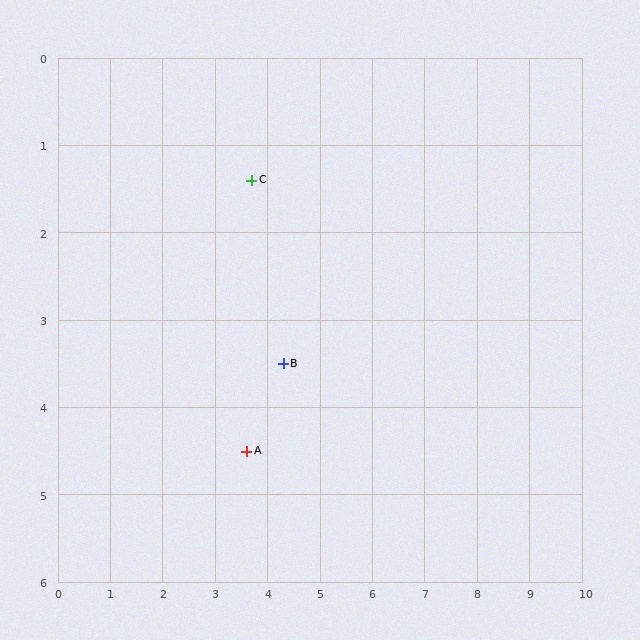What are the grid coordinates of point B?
Point B is at approximately (4.3, 3.5).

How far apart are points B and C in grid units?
Points B and C are about 2.2 grid units apart.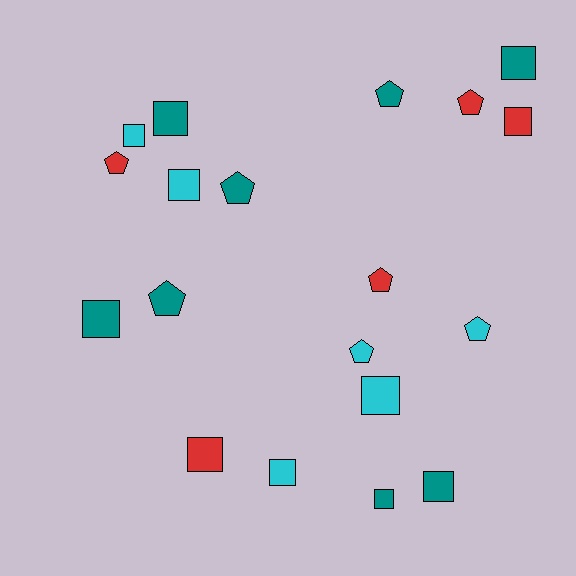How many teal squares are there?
There are 5 teal squares.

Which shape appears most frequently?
Square, with 11 objects.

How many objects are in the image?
There are 19 objects.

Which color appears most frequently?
Teal, with 8 objects.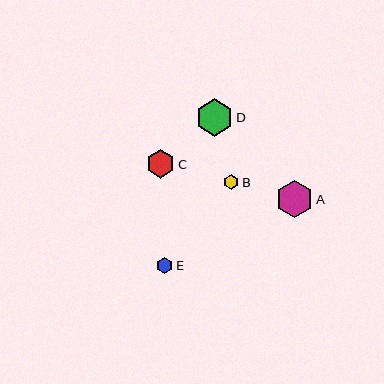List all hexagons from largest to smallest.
From largest to smallest: D, A, C, E, B.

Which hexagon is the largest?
Hexagon D is the largest with a size of approximately 37 pixels.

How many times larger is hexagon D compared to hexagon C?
Hexagon D is approximately 1.3 times the size of hexagon C.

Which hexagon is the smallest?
Hexagon B is the smallest with a size of approximately 15 pixels.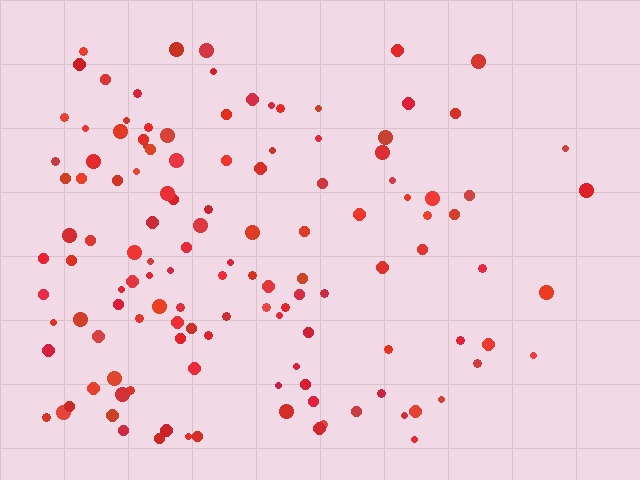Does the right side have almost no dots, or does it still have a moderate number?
Still a moderate number, just noticeably fewer than the left.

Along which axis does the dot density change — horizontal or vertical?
Horizontal.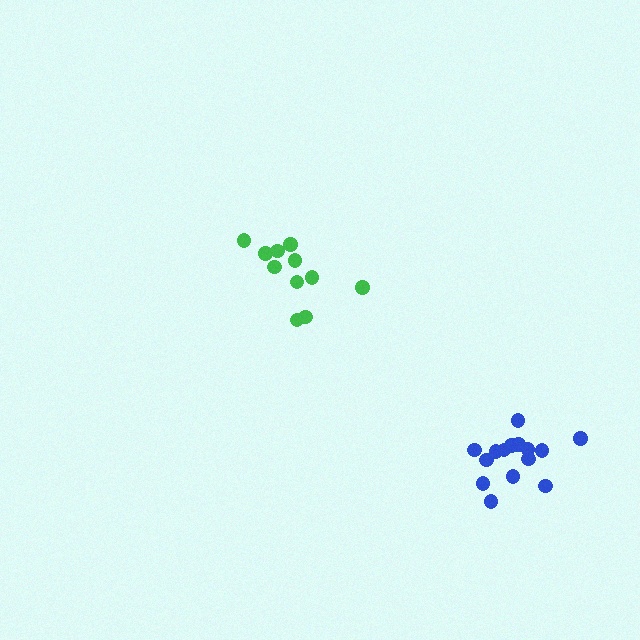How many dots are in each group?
Group 1: 11 dots, Group 2: 15 dots (26 total).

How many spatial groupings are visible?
There are 2 spatial groupings.